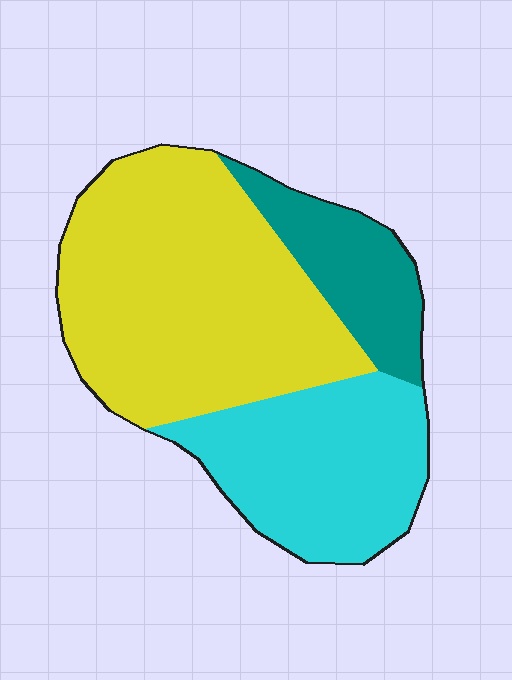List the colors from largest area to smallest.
From largest to smallest: yellow, cyan, teal.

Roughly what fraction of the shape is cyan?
Cyan takes up about one third (1/3) of the shape.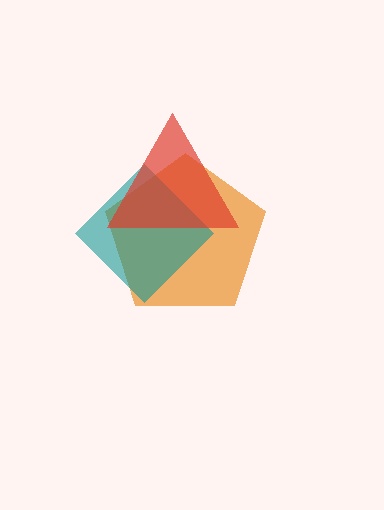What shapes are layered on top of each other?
The layered shapes are: an orange pentagon, a teal diamond, a red triangle.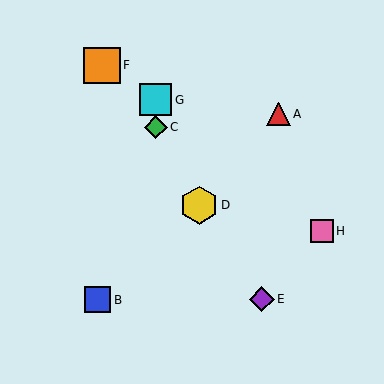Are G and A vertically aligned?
No, G is at x≈156 and A is at x≈279.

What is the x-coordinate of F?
Object F is at x≈102.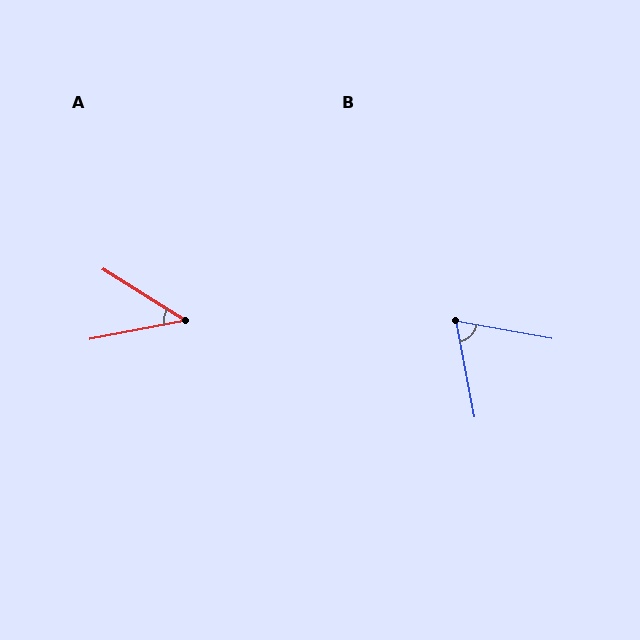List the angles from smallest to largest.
A (43°), B (69°).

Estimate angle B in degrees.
Approximately 69 degrees.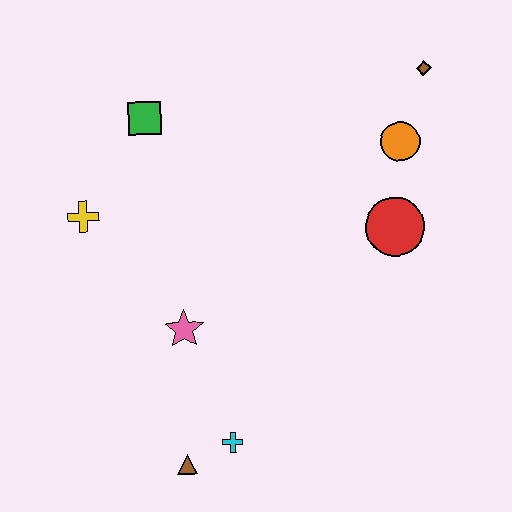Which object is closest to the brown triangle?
The cyan cross is closest to the brown triangle.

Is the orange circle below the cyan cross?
No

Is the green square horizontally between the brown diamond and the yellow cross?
Yes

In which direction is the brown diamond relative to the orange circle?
The brown diamond is above the orange circle.